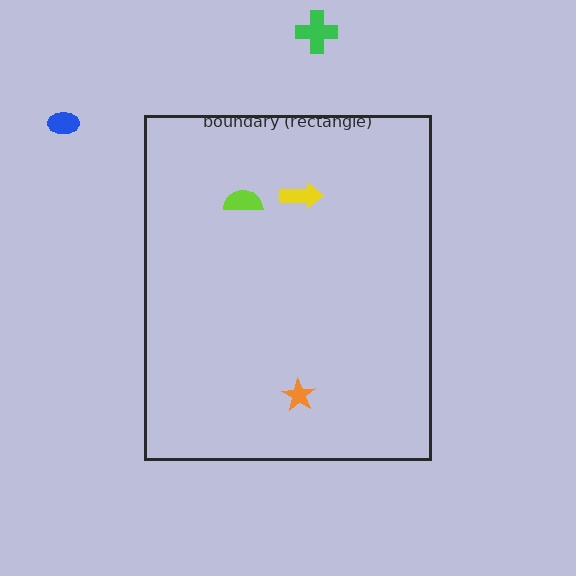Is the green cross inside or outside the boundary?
Outside.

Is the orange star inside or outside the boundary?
Inside.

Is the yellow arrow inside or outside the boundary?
Inside.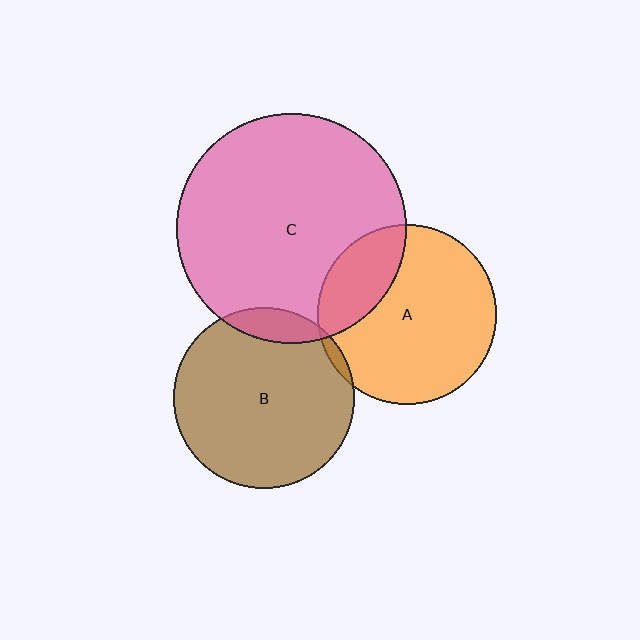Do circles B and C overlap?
Yes.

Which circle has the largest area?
Circle C (pink).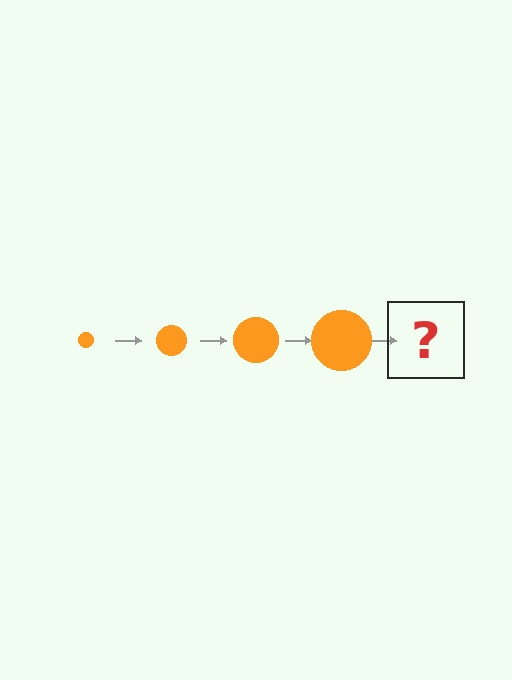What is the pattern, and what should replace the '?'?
The pattern is that the circle gets progressively larger each step. The '?' should be an orange circle, larger than the previous one.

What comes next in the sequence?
The next element should be an orange circle, larger than the previous one.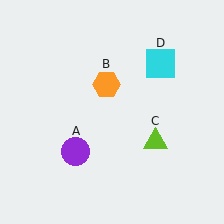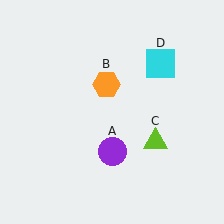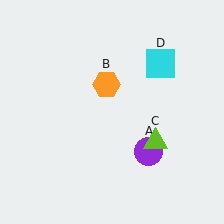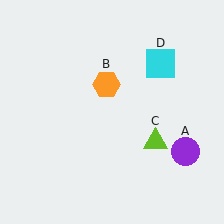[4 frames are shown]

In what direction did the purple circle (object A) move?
The purple circle (object A) moved right.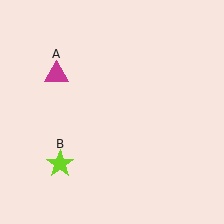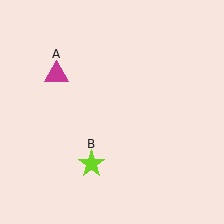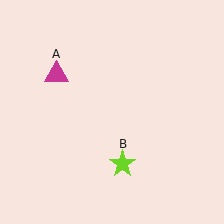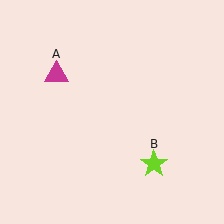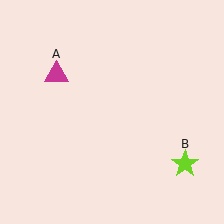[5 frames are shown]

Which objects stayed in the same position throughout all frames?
Magenta triangle (object A) remained stationary.